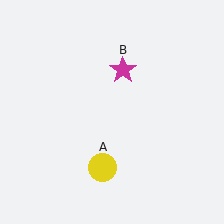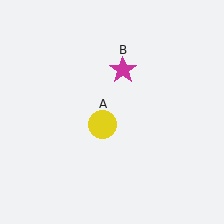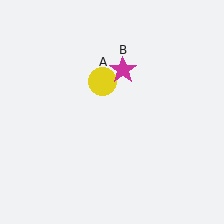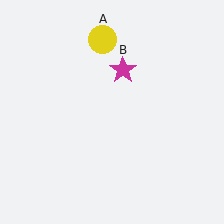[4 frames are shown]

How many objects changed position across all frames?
1 object changed position: yellow circle (object A).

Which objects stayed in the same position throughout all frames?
Magenta star (object B) remained stationary.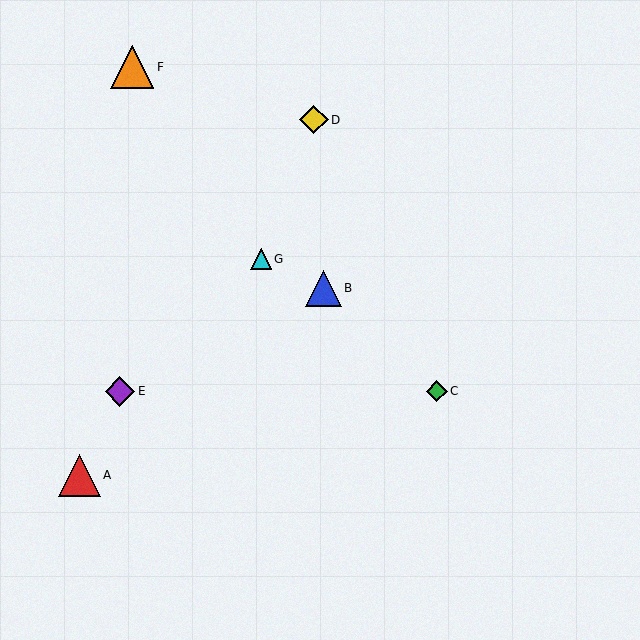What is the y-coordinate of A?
Object A is at y≈475.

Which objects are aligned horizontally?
Objects C, E are aligned horizontally.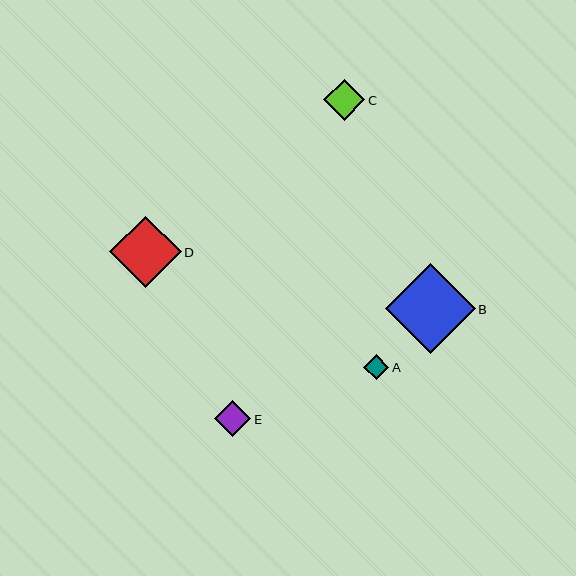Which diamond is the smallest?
Diamond A is the smallest with a size of approximately 25 pixels.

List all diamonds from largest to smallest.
From largest to smallest: B, D, C, E, A.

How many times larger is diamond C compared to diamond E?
Diamond C is approximately 1.1 times the size of diamond E.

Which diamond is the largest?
Diamond B is the largest with a size of approximately 90 pixels.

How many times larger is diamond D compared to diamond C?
Diamond D is approximately 1.7 times the size of diamond C.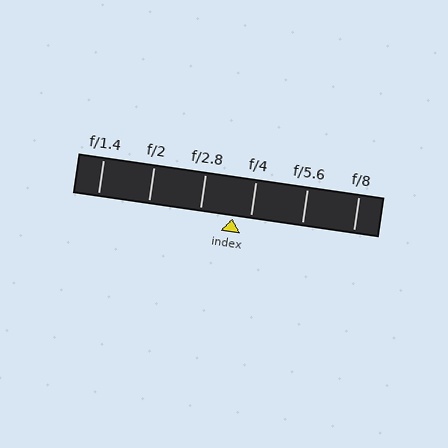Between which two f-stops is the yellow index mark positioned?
The index mark is between f/2.8 and f/4.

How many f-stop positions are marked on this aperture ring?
There are 6 f-stop positions marked.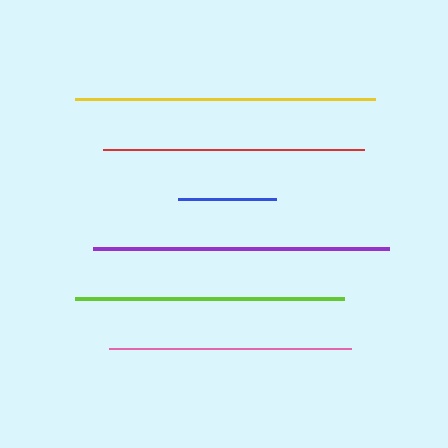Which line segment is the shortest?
The blue line is the shortest at approximately 98 pixels.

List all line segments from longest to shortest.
From longest to shortest: yellow, purple, lime, red, pink, blue.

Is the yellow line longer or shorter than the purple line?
The yellow line is longer than the purple line.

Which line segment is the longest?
The yellow line is the longest at approximately 300 pixels.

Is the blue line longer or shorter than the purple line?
The purple line is longer than the blue line.